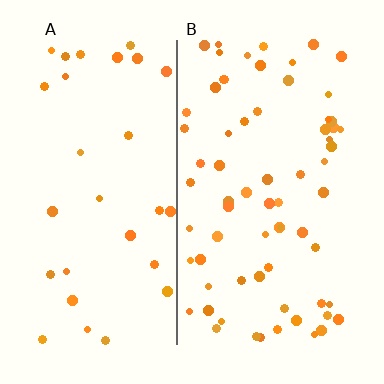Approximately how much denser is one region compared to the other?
Approximately 2.2× — region B over region A.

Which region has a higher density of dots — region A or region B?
B (the right).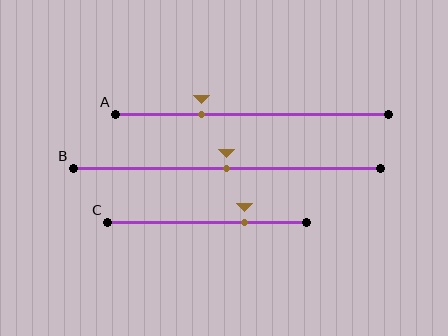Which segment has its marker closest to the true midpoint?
Segment B has its marker closest to the true midpoint.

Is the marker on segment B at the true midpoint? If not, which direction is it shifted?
Yes, the marker on segment B is at the true midpoint.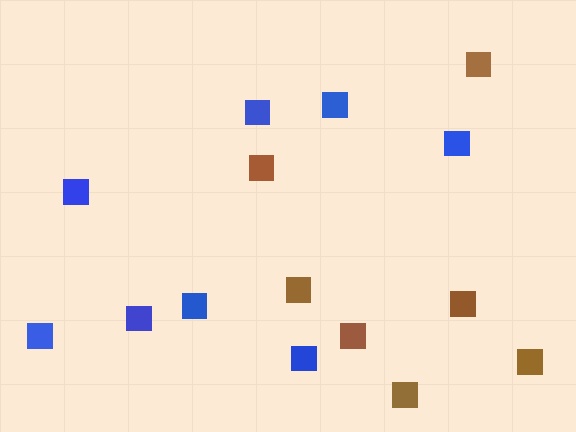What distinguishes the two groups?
There are 2 groups: one group of blue squares (8) and one group of brown squares (7).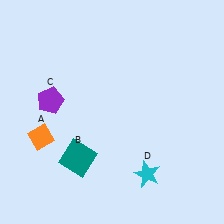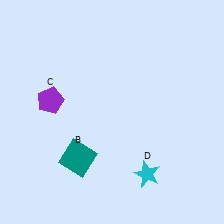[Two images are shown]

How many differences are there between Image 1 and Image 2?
There is 1 difference between the two images.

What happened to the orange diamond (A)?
The orange diamond (A) was removed in Image 2. It was in the bottom-left area of Image 1.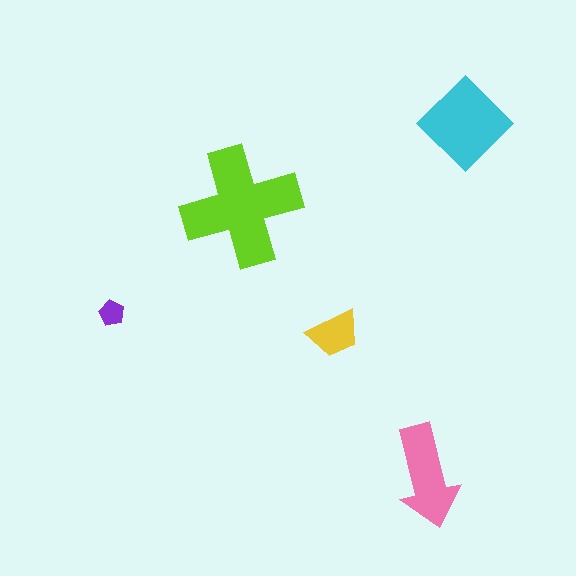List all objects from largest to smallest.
The lime cross, the cyan diamond, the pink arrow, the yellow trapezoid, the purple pentagon.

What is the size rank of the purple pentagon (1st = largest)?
5th.